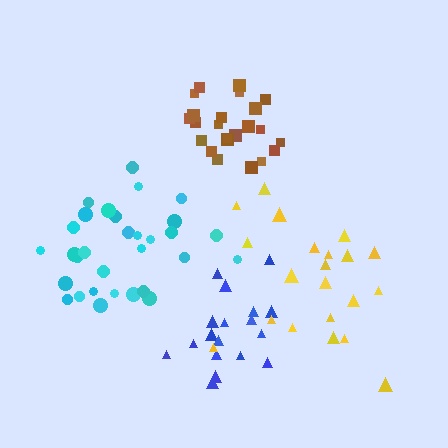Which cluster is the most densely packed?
Brown.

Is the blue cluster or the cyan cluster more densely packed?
Blue.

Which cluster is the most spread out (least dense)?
Yellow.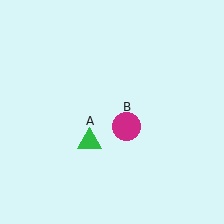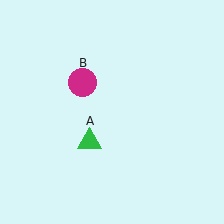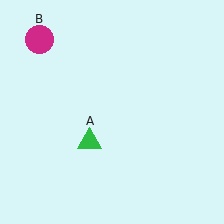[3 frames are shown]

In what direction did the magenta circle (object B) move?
The magenta circle (object B) moved up and to the left.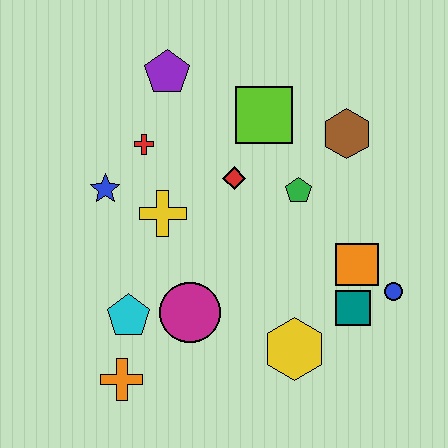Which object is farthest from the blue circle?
The purple pentagon is farthest from the blue circle.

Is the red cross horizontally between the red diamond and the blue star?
Yes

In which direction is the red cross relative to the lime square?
The red cross is to the left of the lime square.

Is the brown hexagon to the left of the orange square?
Yes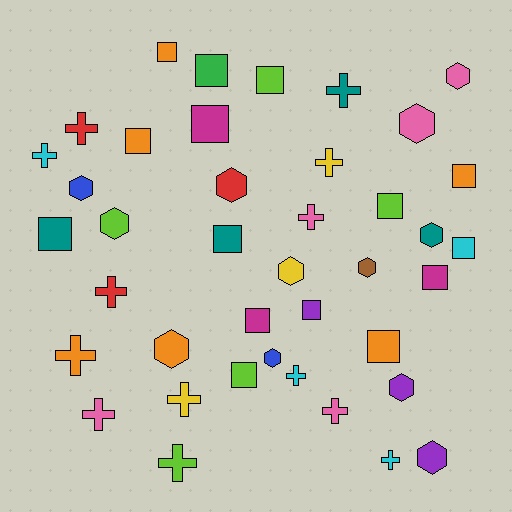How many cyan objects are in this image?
There are 4 cyan objects.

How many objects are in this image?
There are 40 objects.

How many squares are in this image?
There are 15 squares.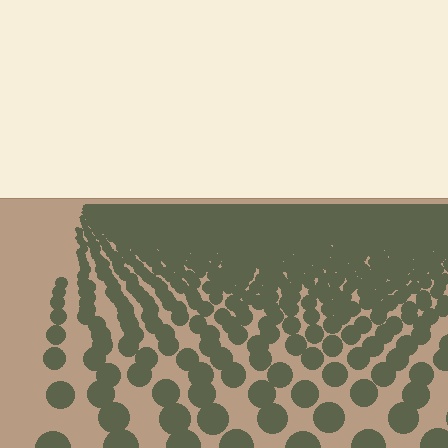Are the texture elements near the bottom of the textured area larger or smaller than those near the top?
Larger. Near the bottom, elements are closer to the viewer and appear at a bigger on-screen size.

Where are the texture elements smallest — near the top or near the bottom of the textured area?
Near the top.